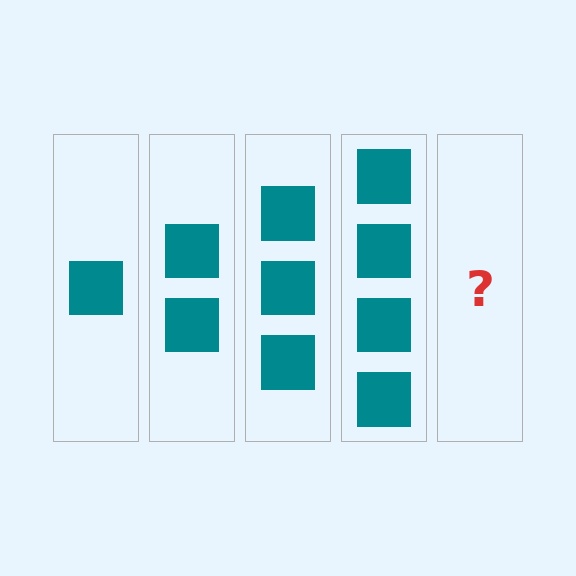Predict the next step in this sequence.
The next step is 5 squares.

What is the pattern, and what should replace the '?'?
The pattern is that each step adds one more square. The '?' should be 5 squares.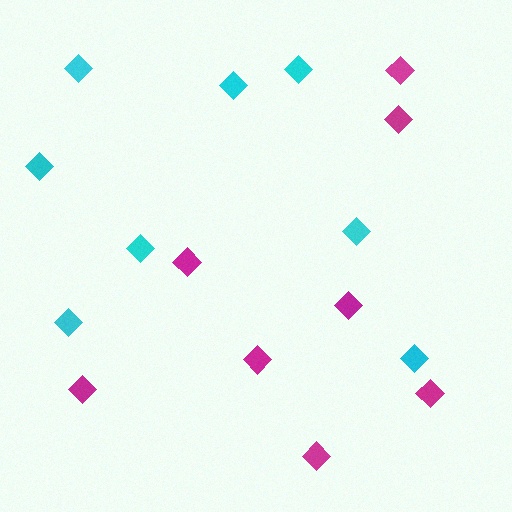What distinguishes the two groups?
There are 2 groups: one group of magenta diamonds (8) and one group of cyan diamonds (8).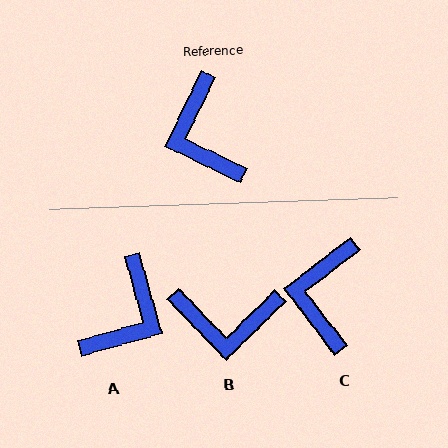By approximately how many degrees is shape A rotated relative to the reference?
Approximately 132 degrees counter-clockwise.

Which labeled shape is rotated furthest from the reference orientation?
A, about 132 degrees away.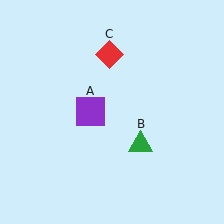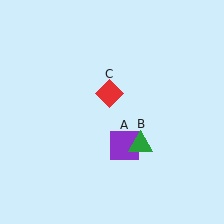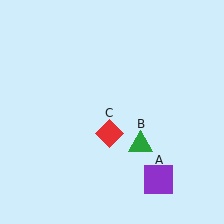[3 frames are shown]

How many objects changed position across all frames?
2 objects changed position: purple square (object A), red diamond (object C).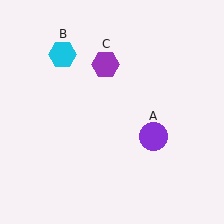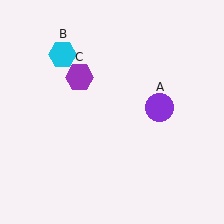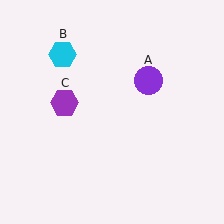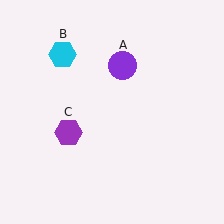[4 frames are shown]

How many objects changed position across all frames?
2 objects changed position: purple circle (object A), purple hexagon (object C).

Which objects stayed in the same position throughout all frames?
Cyan hexagon (object B) remained stationary.